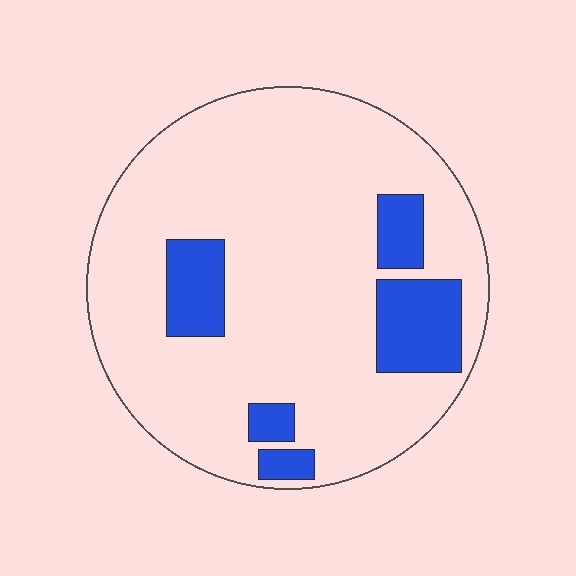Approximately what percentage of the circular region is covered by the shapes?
Approximately 15%.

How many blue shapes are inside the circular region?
5.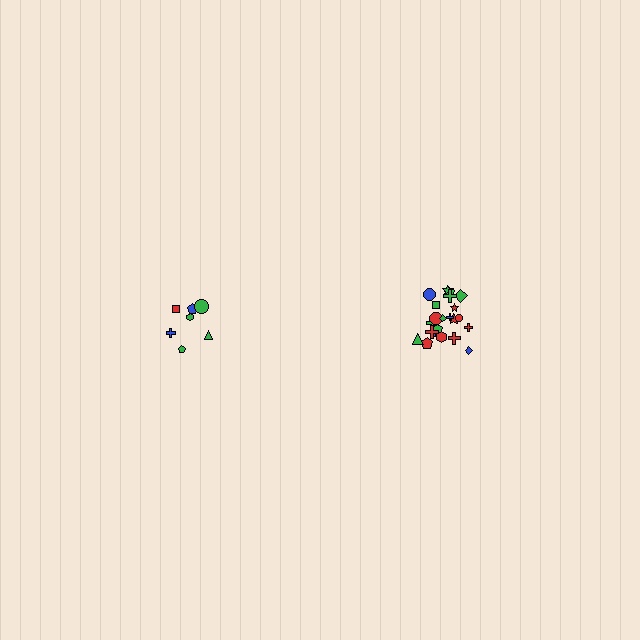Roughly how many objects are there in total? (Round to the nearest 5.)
Roughly 30 objects in total.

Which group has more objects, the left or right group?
The right group.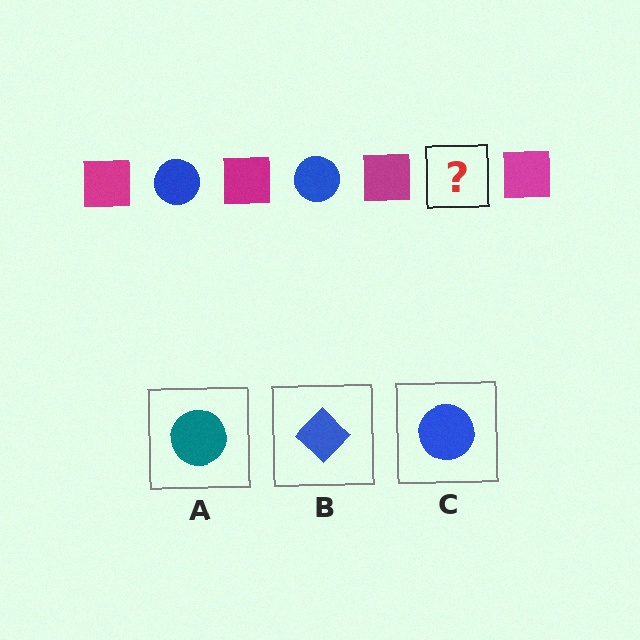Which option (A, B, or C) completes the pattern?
C.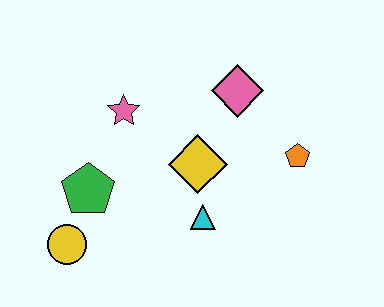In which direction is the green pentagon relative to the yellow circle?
The green pentagon is above the yellow circle.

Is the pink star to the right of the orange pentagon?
No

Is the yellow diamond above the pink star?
No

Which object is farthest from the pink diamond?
The yellow circle is farthest from the pink diamond.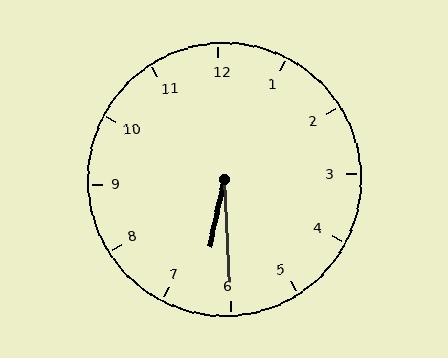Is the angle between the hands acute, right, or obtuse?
It is acute.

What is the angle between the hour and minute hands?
Approximately 15 degrees.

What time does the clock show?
6:30.